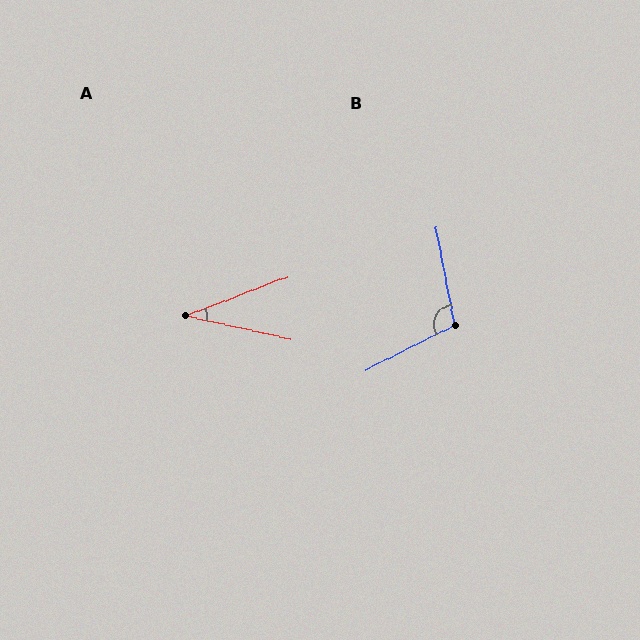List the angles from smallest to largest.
A (33°), B (106°).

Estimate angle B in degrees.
Approximately 106 degrees.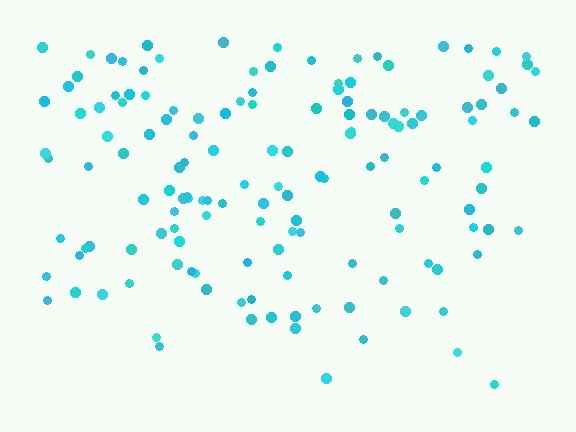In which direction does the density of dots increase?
From bottom to top, with the top side densest.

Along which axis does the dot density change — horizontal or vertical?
Vertical.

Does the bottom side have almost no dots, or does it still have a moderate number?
Still a moderate number, just noticeably fewer than the top.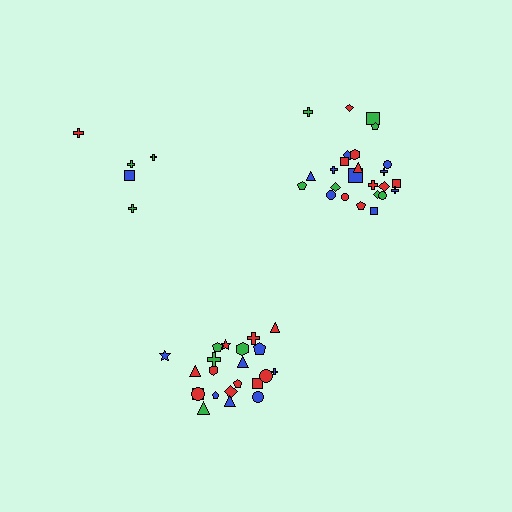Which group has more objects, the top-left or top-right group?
The top-right group.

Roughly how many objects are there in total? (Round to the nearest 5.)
Roughly 50 objects in total.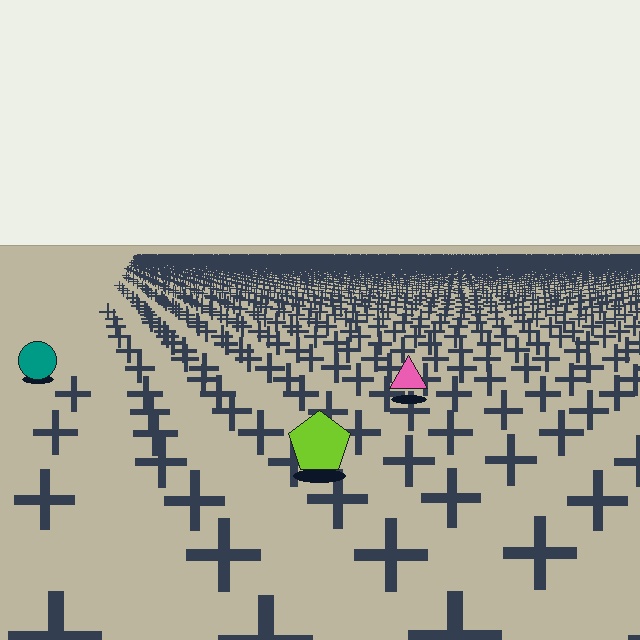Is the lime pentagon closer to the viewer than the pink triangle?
Yes. The lime pentagon is closer — you can tell from the texture gradient: the ground texture is coarser near it.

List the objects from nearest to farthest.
From nearest to farthest: the lime pentagon, the pink triangle, the teal circle.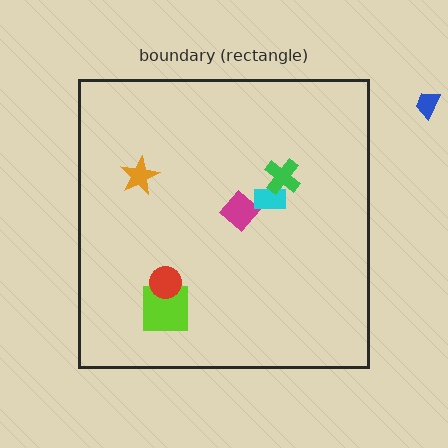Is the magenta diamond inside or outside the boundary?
Inside.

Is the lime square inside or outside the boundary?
Inside.